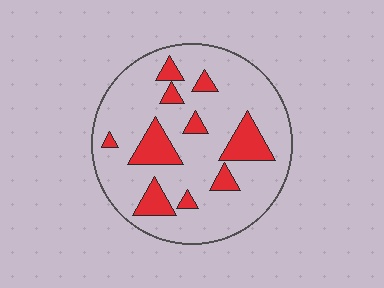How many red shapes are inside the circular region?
10.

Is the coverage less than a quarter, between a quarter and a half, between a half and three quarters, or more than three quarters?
Less than a quarter.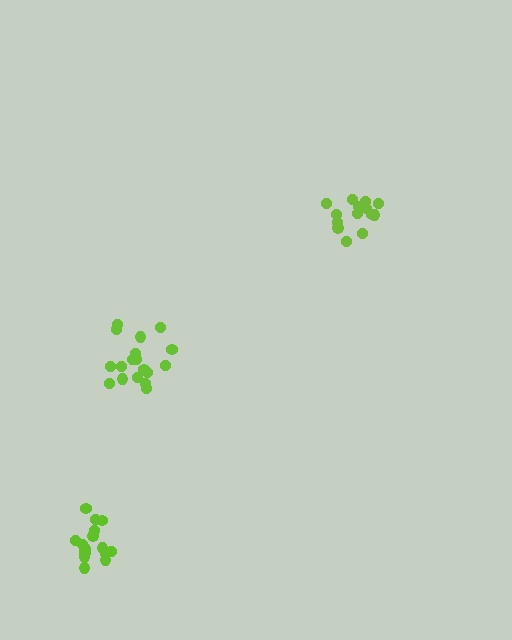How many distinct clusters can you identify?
There are 3 distinct clusters.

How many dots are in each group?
Group 1: 18 dots, Group 2: 15 dots, Group 3: 14 dots (47 total).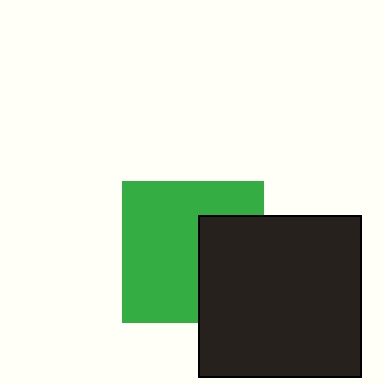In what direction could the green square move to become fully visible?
The green square could move left. That would shift it out from behind the black square entirely.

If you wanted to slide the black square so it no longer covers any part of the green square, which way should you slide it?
Slide it right — that is the most direct way to separate the two shapes.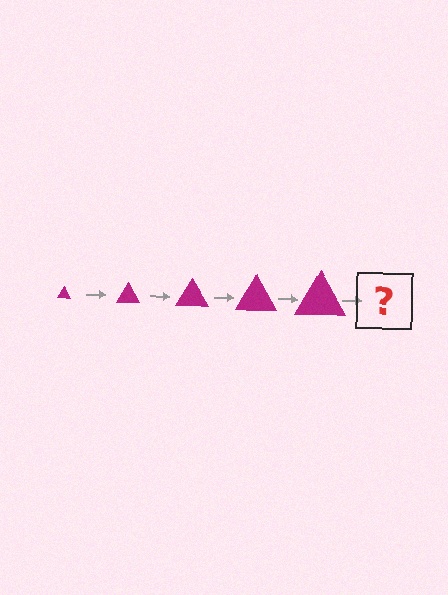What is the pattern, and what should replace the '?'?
The pattern is that the triangle gets progressively larger each step. The '?' should be a magenta triangle, larger than the previous one.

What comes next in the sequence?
The next element should be a magenta triangle, larger than the previous one.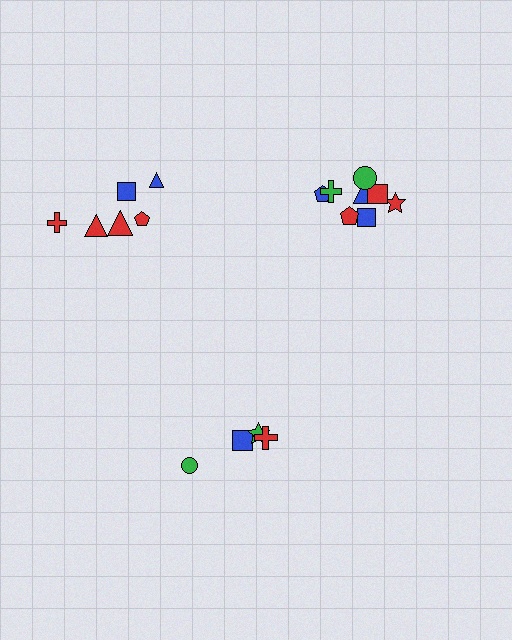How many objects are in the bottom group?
There are 4 objects.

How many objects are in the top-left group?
There are 6 objects.